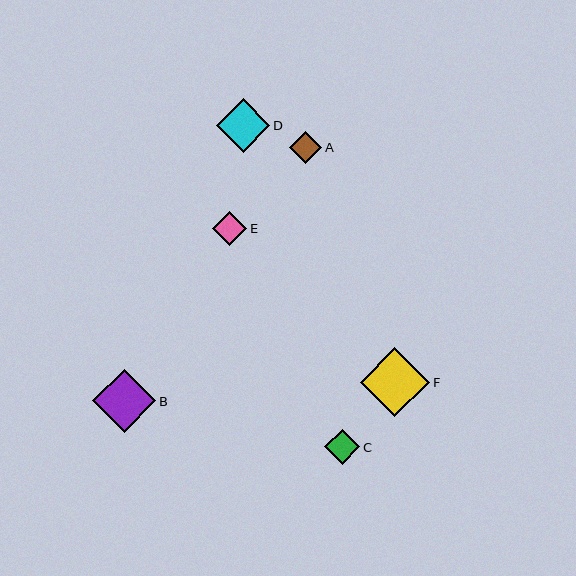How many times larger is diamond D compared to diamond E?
Diamond D is approximately 1.6 times the size of diamond E.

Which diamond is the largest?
Diamond F is the largest with a size of approximately 69 pixels.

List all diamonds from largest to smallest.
From largest to smallest: F, B, D, C, E, A.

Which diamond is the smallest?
Diamond A is the smallest with a size of approximately 33 pixels.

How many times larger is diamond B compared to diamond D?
Diamond B is approximately 1.2 times the size of diamond D.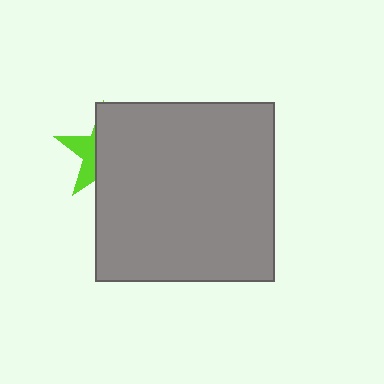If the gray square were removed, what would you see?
You would see the complete lime star.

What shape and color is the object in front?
The object in front is a gray square.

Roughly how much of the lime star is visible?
A small part of it is visible (roughly 34%).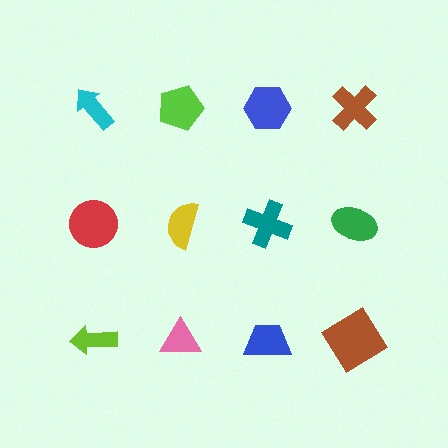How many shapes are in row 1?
4 shapes.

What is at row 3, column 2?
A pink triangle.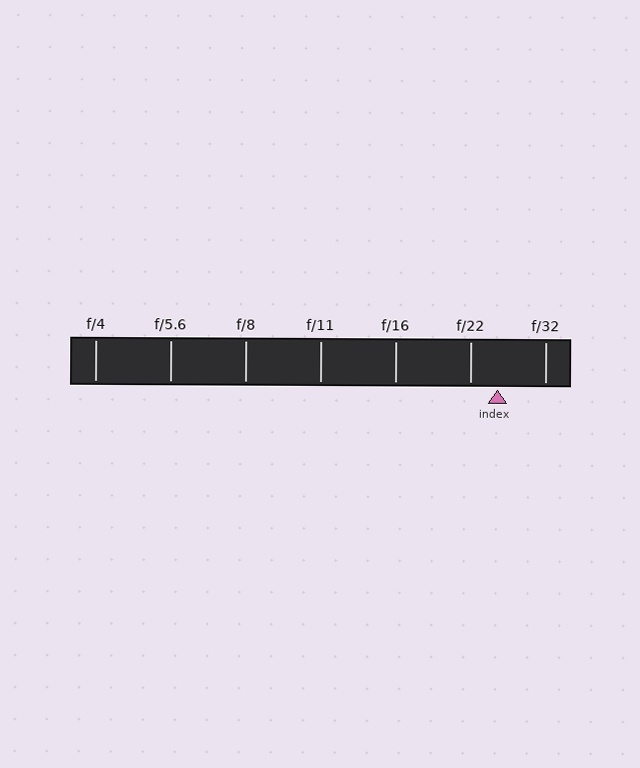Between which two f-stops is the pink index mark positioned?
The index mark is between f/22 and f/32.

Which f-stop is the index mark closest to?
The index mark is closest to f/22.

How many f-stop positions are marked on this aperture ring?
There are 7 f-stop positions marked.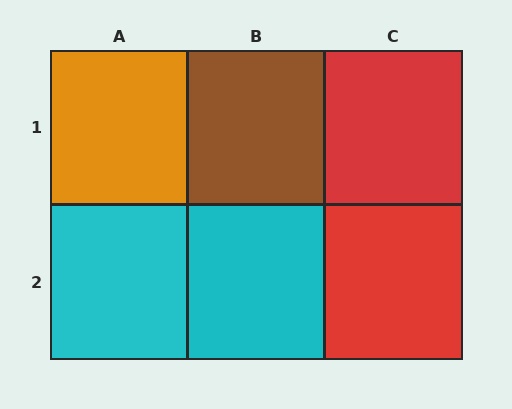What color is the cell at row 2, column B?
Cyan.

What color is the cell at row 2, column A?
Cyan.